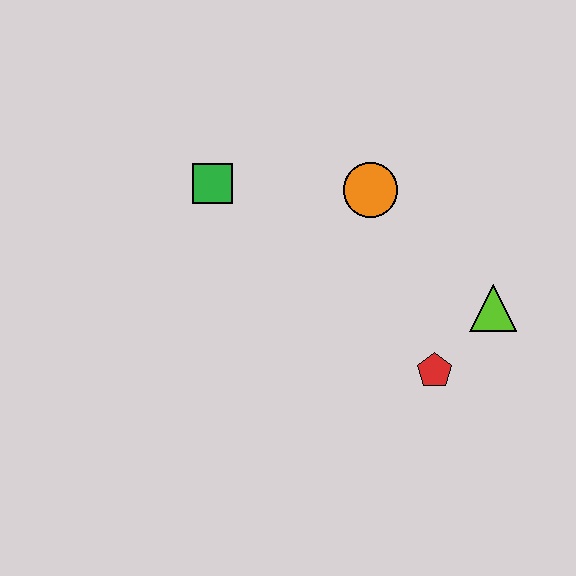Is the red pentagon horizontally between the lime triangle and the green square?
Yes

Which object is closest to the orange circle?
The green square is closest to the orange circle.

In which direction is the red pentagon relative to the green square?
The red pentagon is to the right of the green square.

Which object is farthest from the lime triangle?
The green square is farthest from the lime triangle.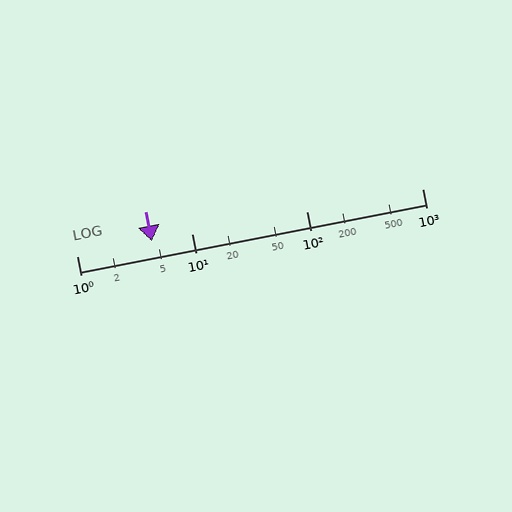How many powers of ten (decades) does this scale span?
The scale spans 3 decades, from 1 to 1000.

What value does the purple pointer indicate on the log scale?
The pointer indicates approximately 4.5.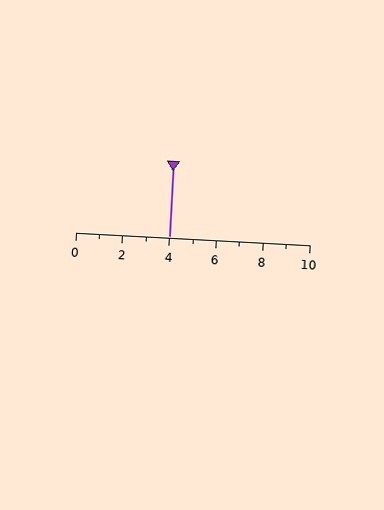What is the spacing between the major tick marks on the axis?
The major ticks are spaced 2 apart.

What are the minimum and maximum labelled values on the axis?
The axis runs from 0 to 10.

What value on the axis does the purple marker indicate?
The marker indicates approximately 4.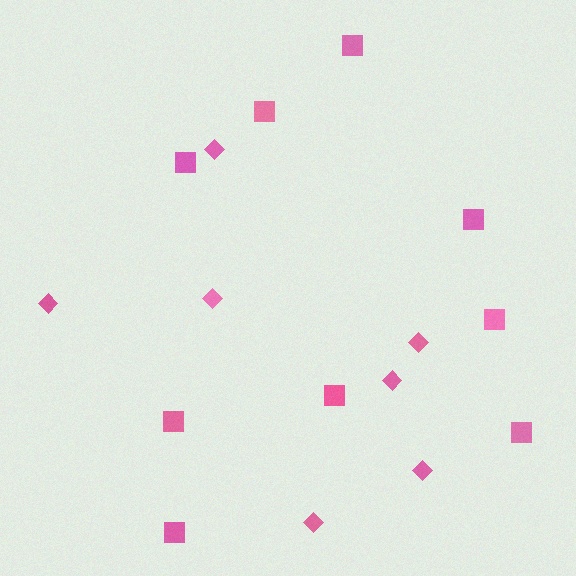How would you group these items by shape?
There are 2 groups: one group of squares (9) and one group of diamonds (7).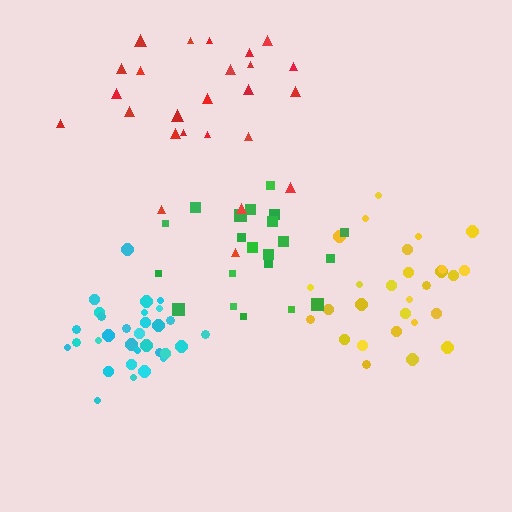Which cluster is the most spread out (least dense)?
Red.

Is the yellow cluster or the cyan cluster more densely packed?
Cyan.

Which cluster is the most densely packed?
Cyan.